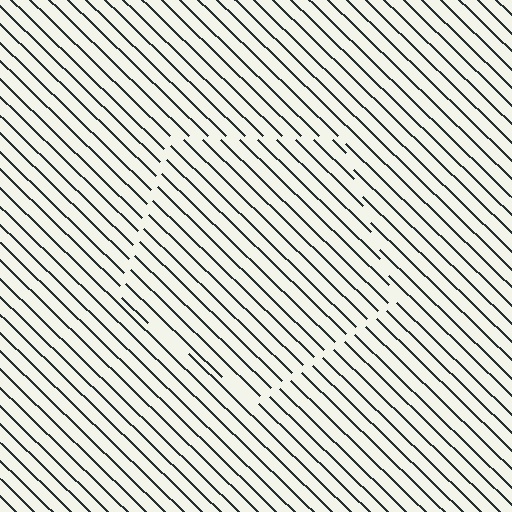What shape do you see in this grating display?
An illusory pentagon. The interior of the shape contains the same grating, shifted by half a period — the contour is defined by the phase discontinuity where line-ends from the inner and outer gratings abut.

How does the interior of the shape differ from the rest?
The interior of the shape contains the same grating, shifted by half a period — the contour is defined by the phase discontinuity where line-ends from the inner and outer gratings abut.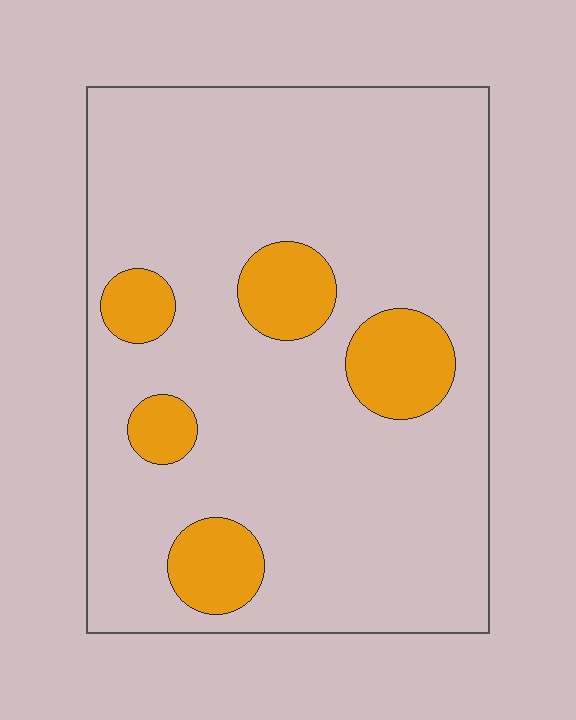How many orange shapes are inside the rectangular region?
5.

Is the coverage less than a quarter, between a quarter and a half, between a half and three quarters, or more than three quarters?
Less than a quarter.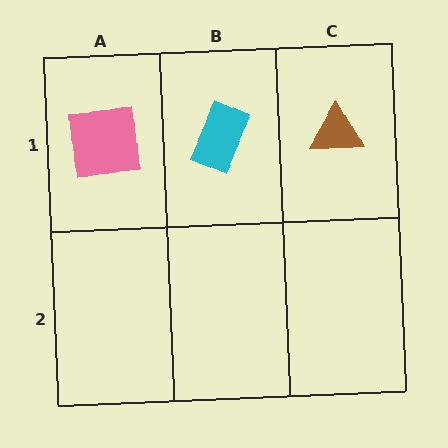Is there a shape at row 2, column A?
No, that cell is empty.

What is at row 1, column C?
A brown triangle.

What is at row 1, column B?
A cyan rectangle.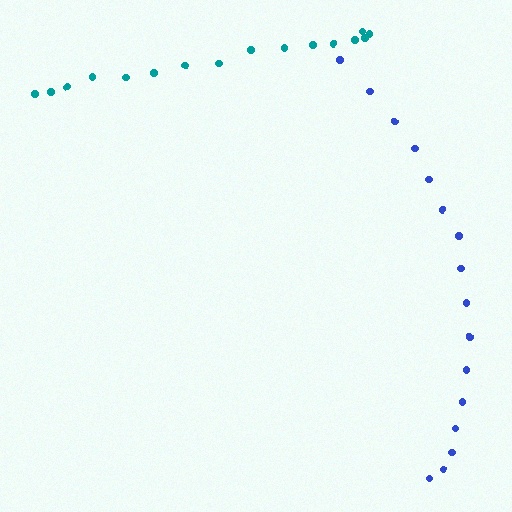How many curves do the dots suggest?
There are 2 distinct paths.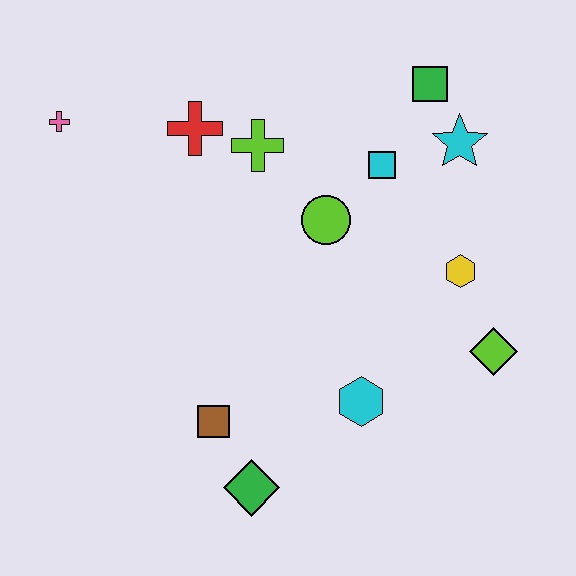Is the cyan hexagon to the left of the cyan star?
Yes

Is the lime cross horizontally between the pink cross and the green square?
Yes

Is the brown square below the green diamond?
No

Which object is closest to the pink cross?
The red cross is closest to the pink cross.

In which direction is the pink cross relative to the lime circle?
The pink cross is to the left of the lime circle.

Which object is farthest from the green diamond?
The green square is farthest from the green diamond.